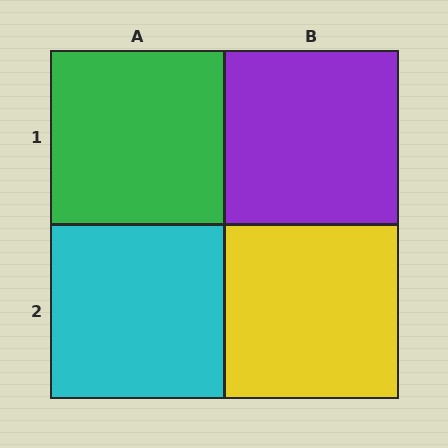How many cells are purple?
1 cell is purple.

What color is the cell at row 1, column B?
Purple.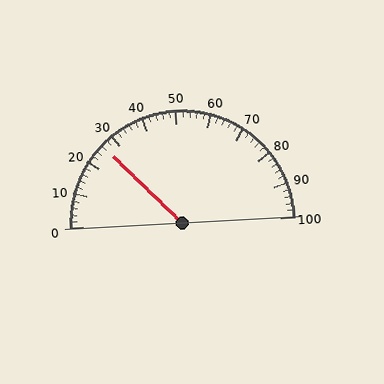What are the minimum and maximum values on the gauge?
The gauge ranges from 0 to 100.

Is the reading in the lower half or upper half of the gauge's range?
The reading is in the lower half of the range (0 to 100).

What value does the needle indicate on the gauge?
The needle indicates approximately 26.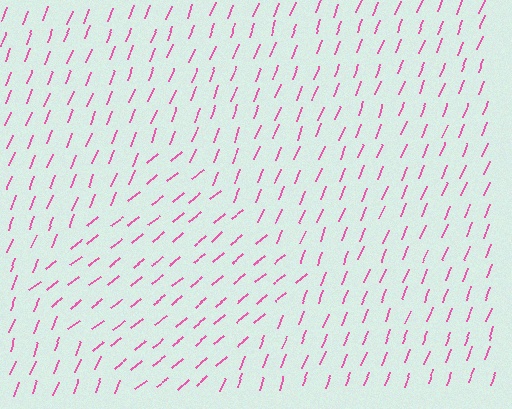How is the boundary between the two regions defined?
The boundary is defined purely by a change in line orientation (approximately 30 degrees difference). All lines are the same color and thickness.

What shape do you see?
I see a diamond.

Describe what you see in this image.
The image is filled with small pink line segments. A diamond region in the image has lines oriented differently from the surrounding lines, creating a visible texture boundary.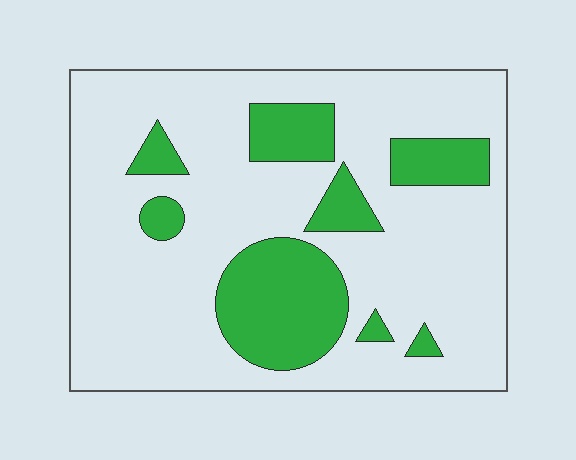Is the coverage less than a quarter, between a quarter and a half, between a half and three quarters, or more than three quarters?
Less than a quarter.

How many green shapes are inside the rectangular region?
8.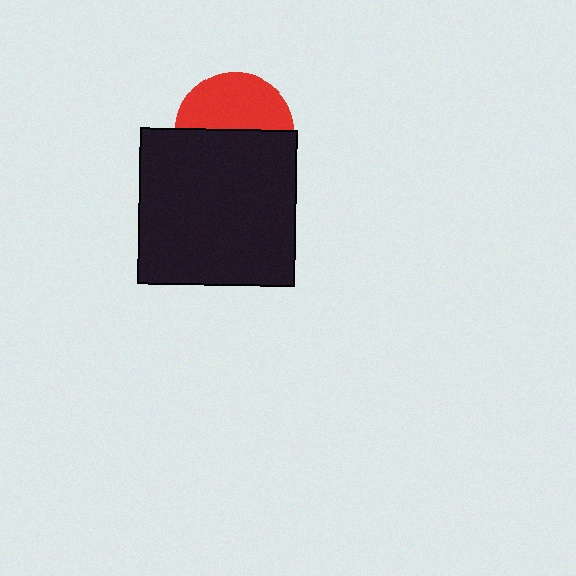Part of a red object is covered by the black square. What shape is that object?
It is a circle.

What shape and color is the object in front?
The object in front is a black square.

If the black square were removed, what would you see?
You would see the complete red circle.